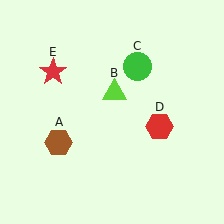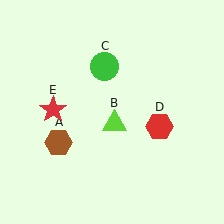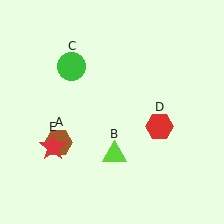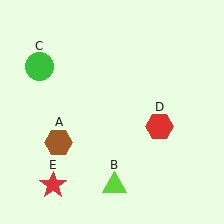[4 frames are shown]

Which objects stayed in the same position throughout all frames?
Brown hexagon (object A) and red hexagon (object D) remained stationary.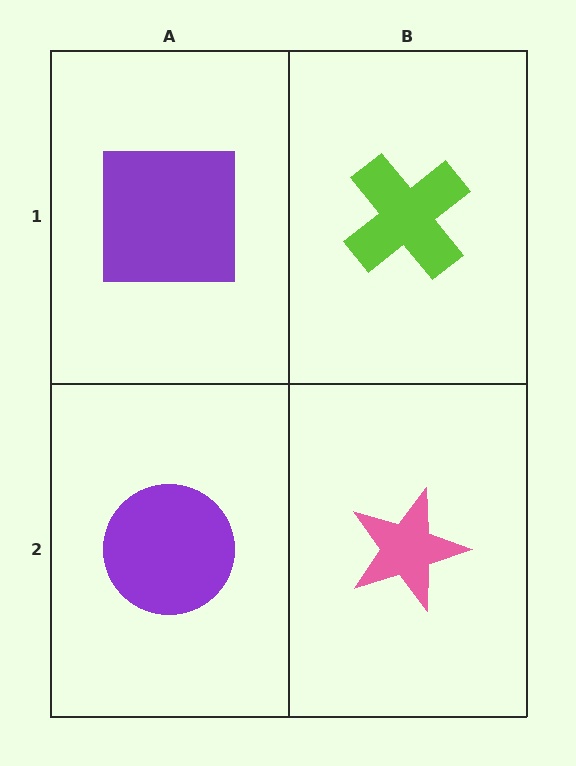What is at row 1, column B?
A lime cross.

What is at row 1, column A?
A purple square.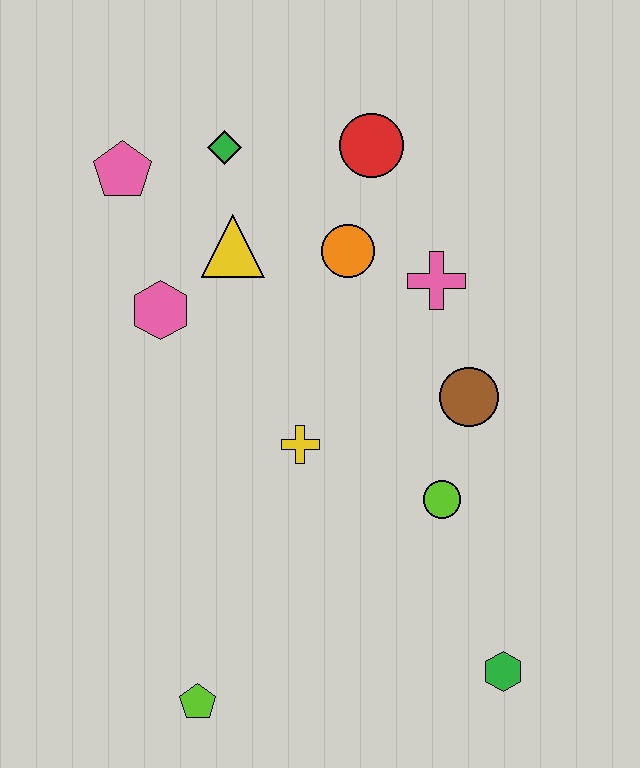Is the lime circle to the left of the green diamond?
No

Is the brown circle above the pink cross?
No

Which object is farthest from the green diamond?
The green hexagon is farthest from the green diamond.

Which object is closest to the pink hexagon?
The yellow triangle is closest to the pink hexagon.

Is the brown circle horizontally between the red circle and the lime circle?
No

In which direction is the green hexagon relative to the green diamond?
The green hexagon is below the green diamond.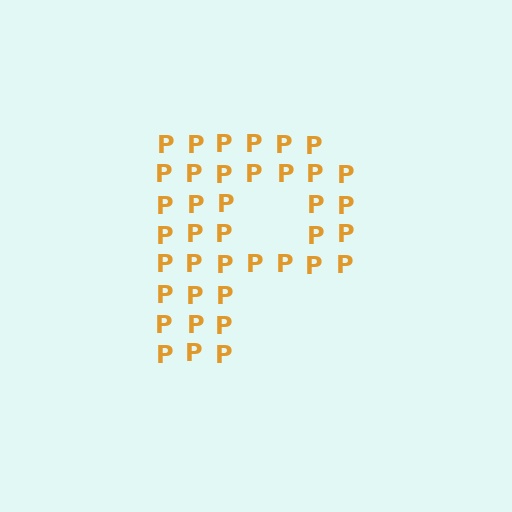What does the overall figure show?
The overall figure shows the letter P.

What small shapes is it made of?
It is made of small letter P's.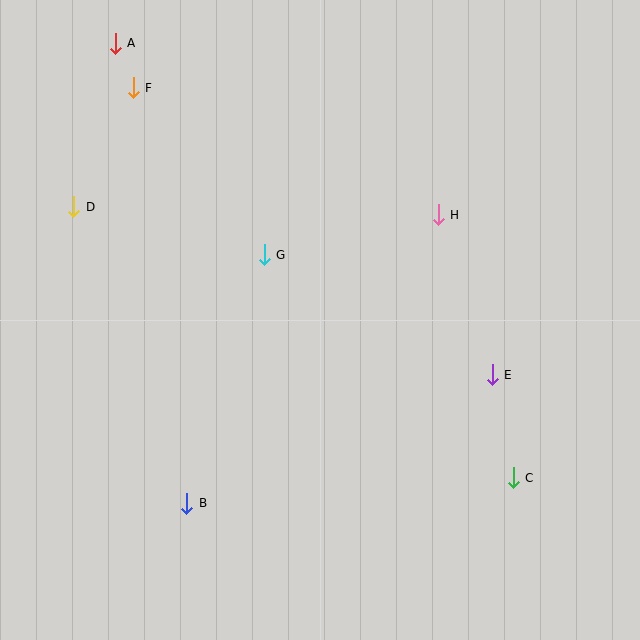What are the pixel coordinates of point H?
Point H is at (438, 215).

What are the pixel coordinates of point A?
Point A is at (115, 43).